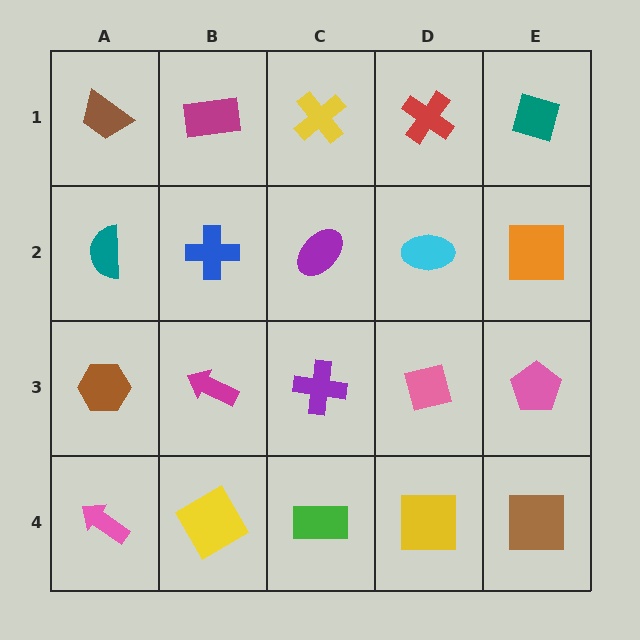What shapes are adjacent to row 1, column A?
A teal semicircle (row 2, column A), a magenta rectangle (row 1, column B).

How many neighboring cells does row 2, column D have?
4.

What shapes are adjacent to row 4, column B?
A magenta arrow (row 3, column B), a pink arrow (row 4, column A), a green rectangle (row 4, column C).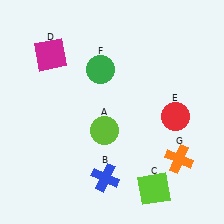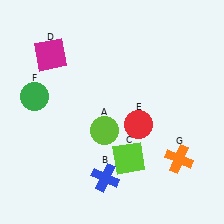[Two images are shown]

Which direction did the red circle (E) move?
The red circle (E) moved left.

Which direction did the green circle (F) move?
The green circle (F) moved left.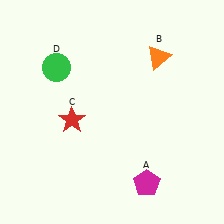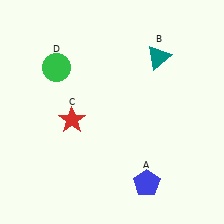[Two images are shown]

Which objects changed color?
A changed from magenta to blue. B changed from orange to teal.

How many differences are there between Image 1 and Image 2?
There are 2 differences between the two images.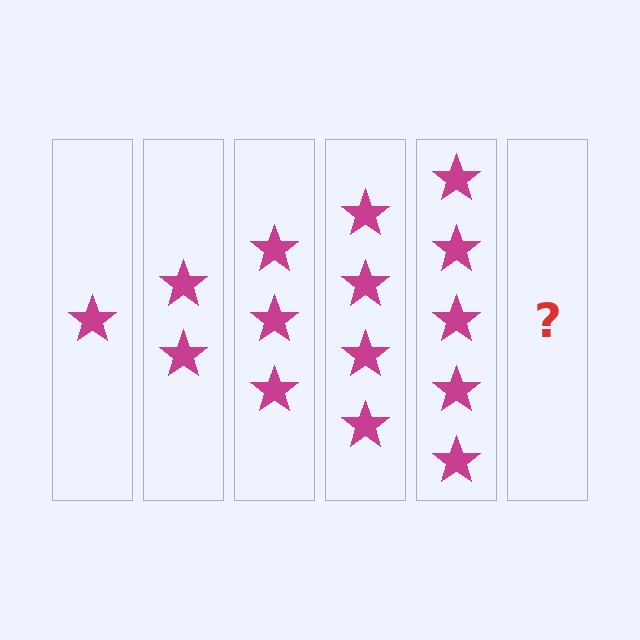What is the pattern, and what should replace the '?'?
The pattern is that each step adds one more star. The '?' should be 6 stars.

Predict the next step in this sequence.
The next step is 6 stars.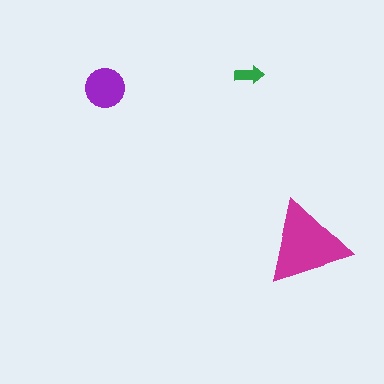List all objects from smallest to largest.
The green arrow, the purple circle, the magenta triangle.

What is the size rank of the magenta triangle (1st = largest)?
1st.